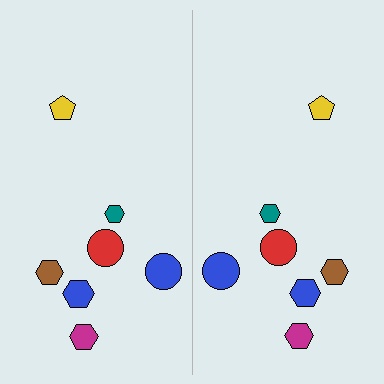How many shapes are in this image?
There are 14 shapes in this image.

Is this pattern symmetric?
Yes, this pattern has bilateral (reflection) symmetry.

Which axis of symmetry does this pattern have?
The pattern has a vertical axis of symmetry running through the center of the image.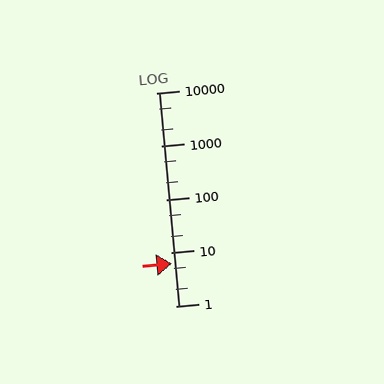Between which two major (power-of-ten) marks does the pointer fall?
The pointer is between 1 and 10.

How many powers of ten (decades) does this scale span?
The scale spans 4 decades, from 1 to 10000.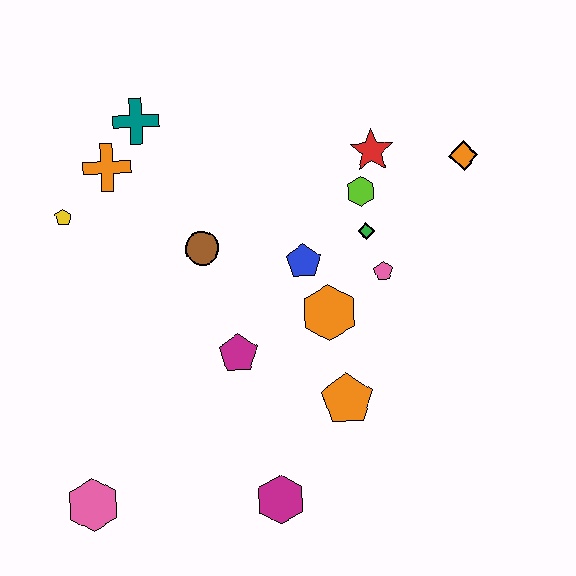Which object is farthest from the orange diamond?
The pink hexagon is farthest from the orange diamond.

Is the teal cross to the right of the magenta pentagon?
No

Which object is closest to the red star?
The lime hexagon is closest to the red star.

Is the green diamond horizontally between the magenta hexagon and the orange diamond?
Yes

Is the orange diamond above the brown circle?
Yes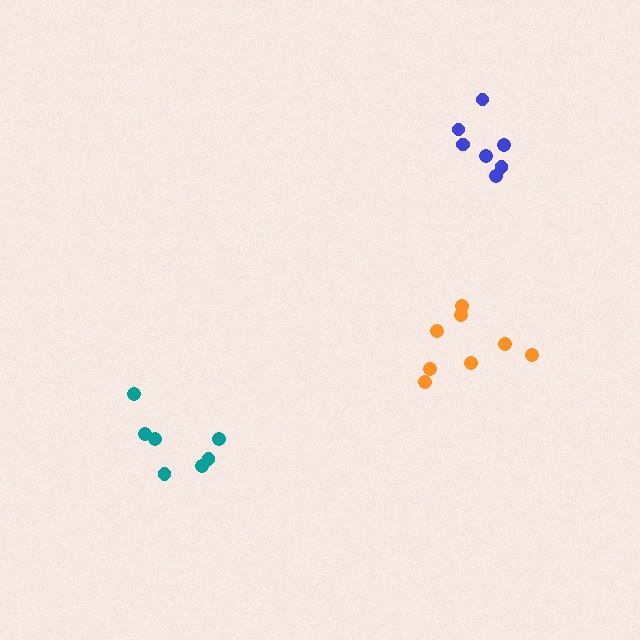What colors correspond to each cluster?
The clusters are colored: orange, teal, blue.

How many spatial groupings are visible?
There are 3 spatial groupings.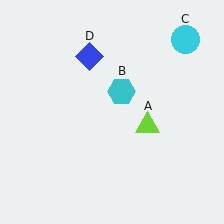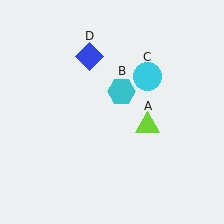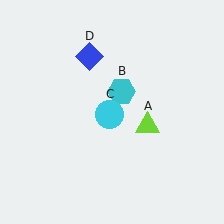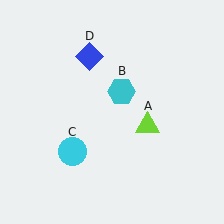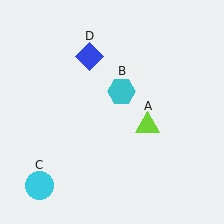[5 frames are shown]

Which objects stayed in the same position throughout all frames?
Lime triangle (object A) and cyan hexagon (object B) and blue diamond (object D) remained stationary.